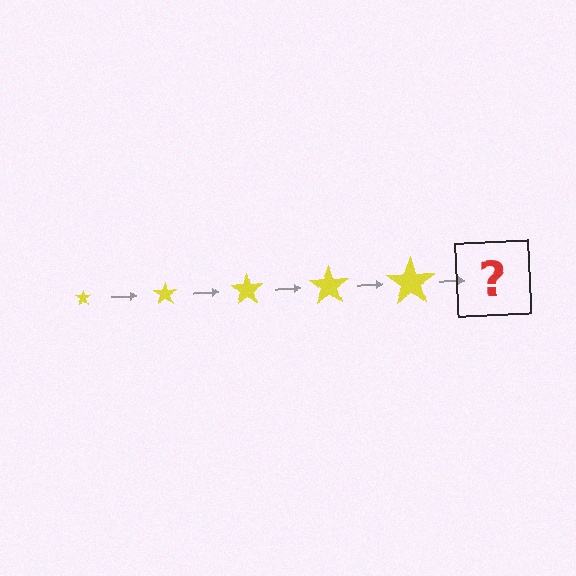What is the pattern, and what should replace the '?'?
The pattern is that the star gets progressively larger each step. The '?' should be a yellow star, larger than the previous one.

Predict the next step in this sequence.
The next step is a yellow star, larger than the previous one.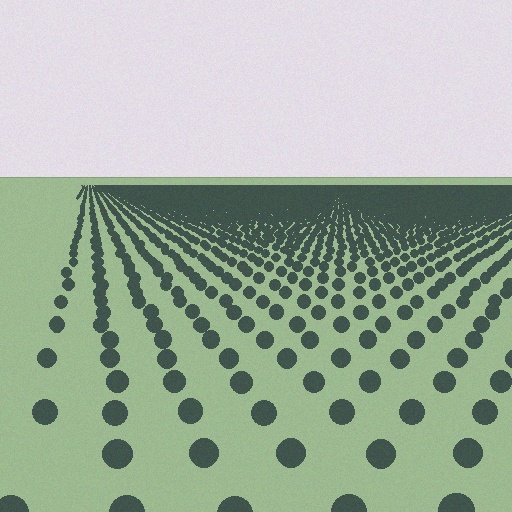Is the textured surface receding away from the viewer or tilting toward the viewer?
The surface is receding away from the viewer. Texture elements get smaller and denser toward the top.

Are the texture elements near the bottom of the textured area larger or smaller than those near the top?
Larger. Near the bottom, elements are closer to the viewer and appear at a bigger on-screen size.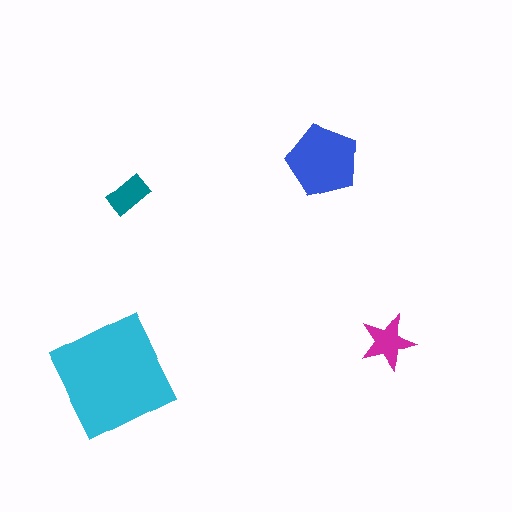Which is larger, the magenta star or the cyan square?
The cyan square.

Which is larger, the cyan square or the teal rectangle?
The cyan square.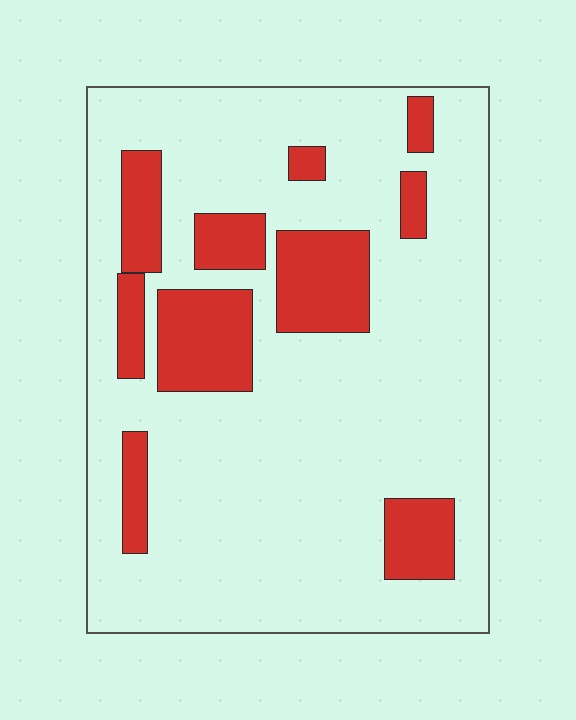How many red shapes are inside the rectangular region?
10.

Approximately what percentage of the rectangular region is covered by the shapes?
Approximately 20%.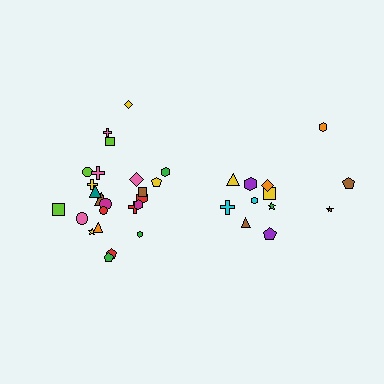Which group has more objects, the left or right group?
The left group.